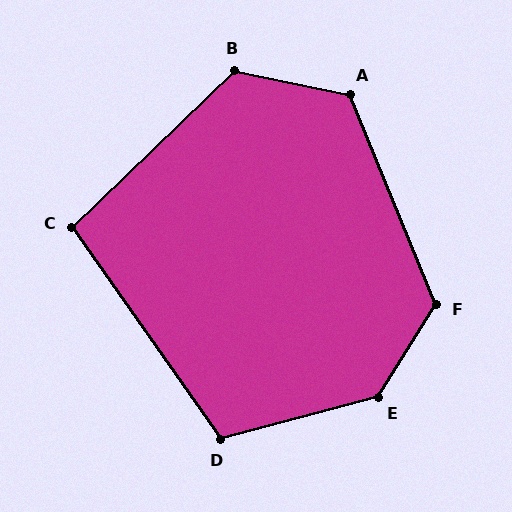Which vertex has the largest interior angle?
E, at approximately 137 degrees.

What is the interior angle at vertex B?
Approximately 124 degrees (obtuse).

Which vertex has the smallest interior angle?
C, at approximately 99 degrees.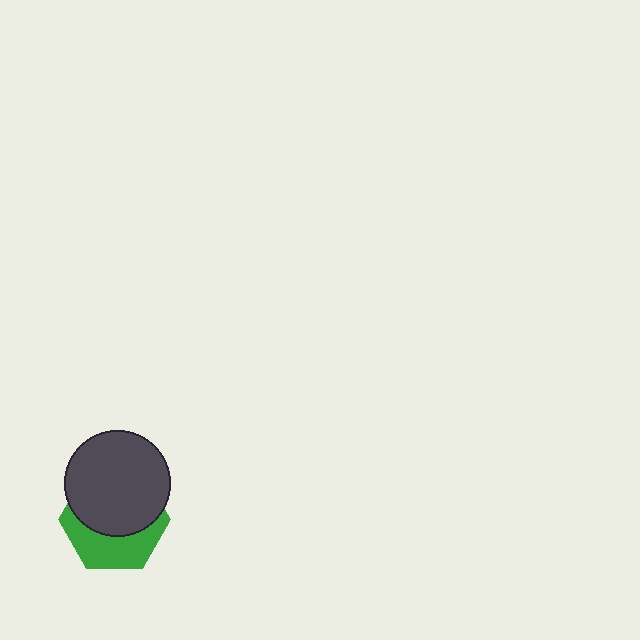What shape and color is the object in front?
The object in front is a dark gray circle.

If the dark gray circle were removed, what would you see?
You would see the complete green hexagon.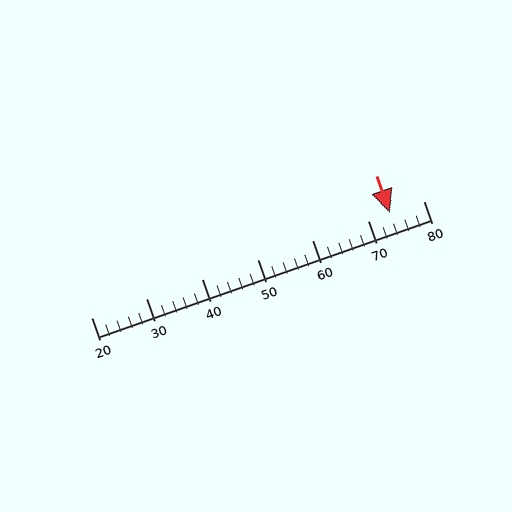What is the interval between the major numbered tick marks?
The major tick marks are spaced 10 units apart.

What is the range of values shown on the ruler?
The ruler shows values from 20 to 80.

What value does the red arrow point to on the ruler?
The red arrow points to approximately 74.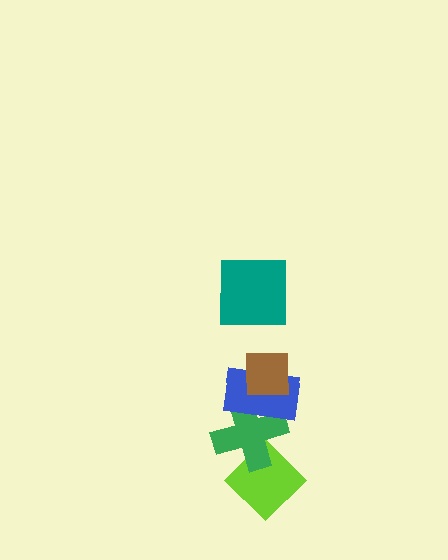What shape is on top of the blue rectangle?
The brown square is on top of the blue rectangle.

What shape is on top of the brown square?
The teal square is on top of the brown square.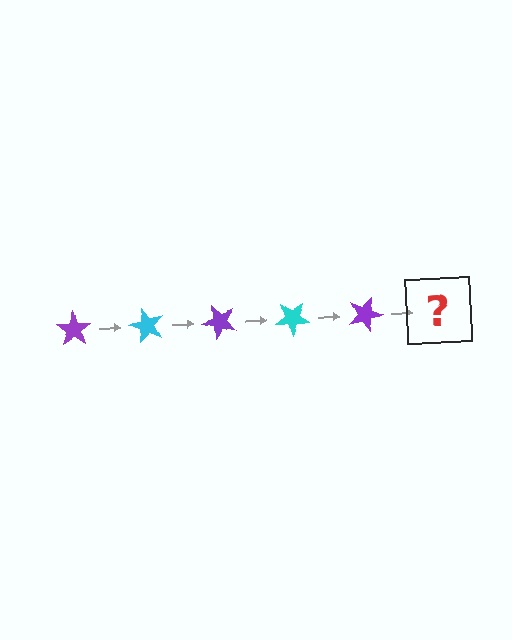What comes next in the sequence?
The next element should be a cyan star, rotated 300 degrees from the start.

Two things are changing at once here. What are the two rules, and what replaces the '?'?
The two rules are that it rotates 60 degrees each step and the color cycles through purple and cyan. The '?' should be a cyan star, rotated 300 degrees from the start.